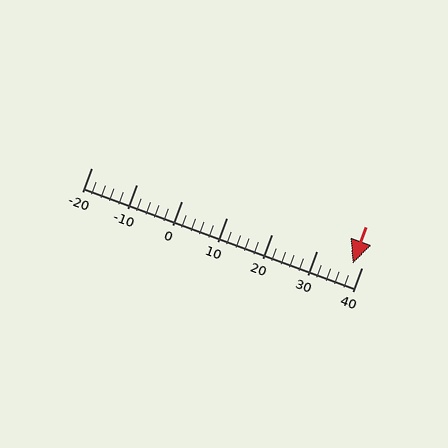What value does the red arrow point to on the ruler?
The red arrow points to approximately 38.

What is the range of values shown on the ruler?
The ruler shows values from -20 to 40.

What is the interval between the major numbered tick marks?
The major tick marks are spaced 10 units apart.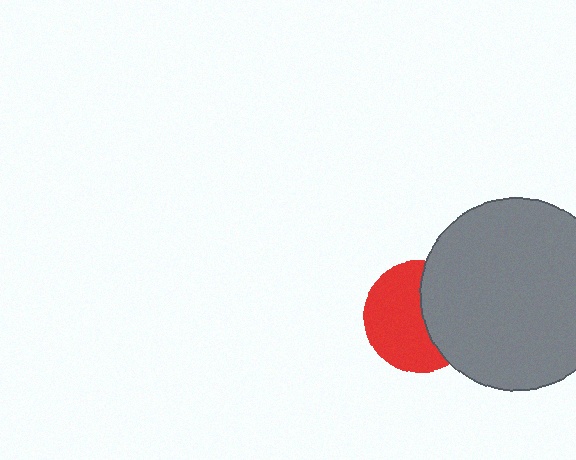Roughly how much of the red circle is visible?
About half of it is visible (roughly 59%).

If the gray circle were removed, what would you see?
You would see the complete red circle.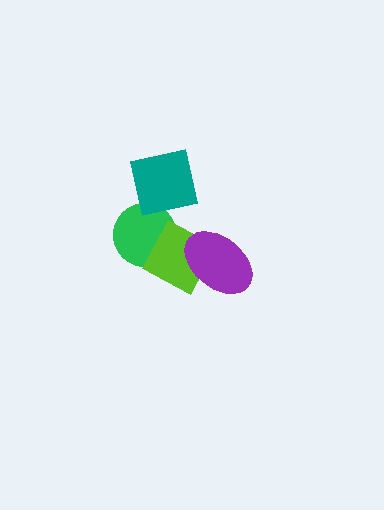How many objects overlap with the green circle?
2 objects overlap with the green circle.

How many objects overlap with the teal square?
1 object overlaps with the teal square.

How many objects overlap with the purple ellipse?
1 object overlaps with the purple ellipse.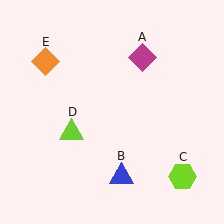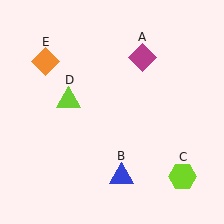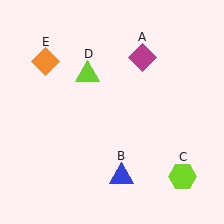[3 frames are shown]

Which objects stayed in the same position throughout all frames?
Magenta diamond (object A) and blue triangle (object B) and lime hexagon (object C) and orange diamond (object E) remained stationary.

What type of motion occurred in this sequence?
The lime triangle (object D) rotated clockwise around the center of the scene.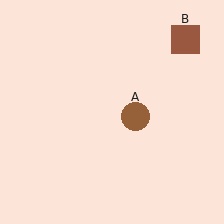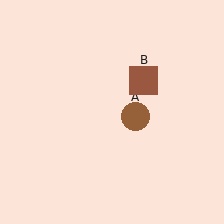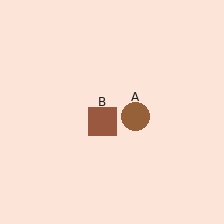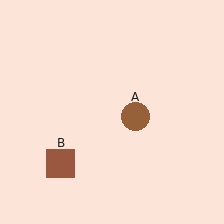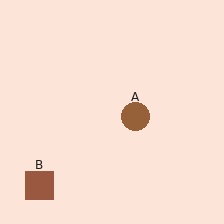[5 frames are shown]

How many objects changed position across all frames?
1 object changed position: brown square (object B).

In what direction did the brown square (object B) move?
The brown square (object B) moved down and to the left.